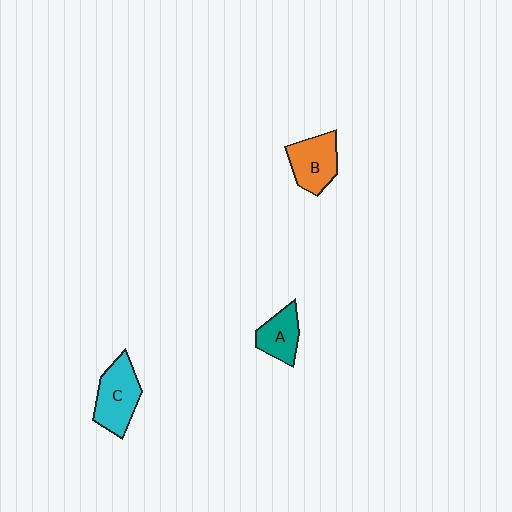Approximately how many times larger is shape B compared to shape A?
Approximately 1.3 times.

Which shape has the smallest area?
Shape A (teal).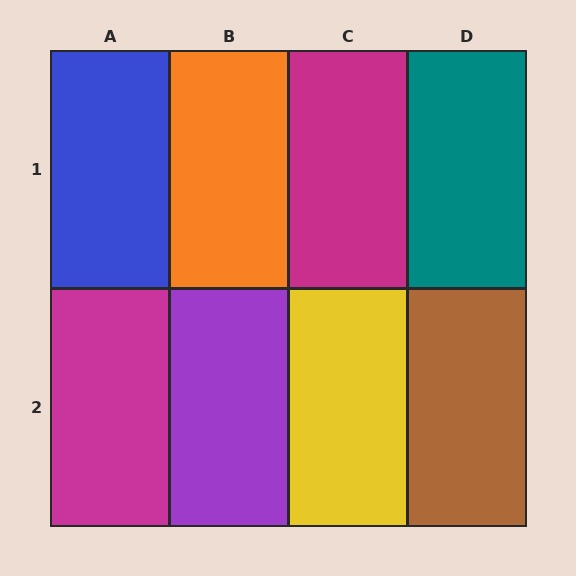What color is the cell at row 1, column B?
Orange.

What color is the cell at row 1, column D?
Teal.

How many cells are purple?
1 cell is purple.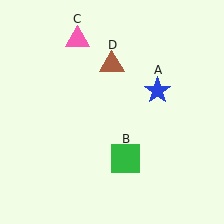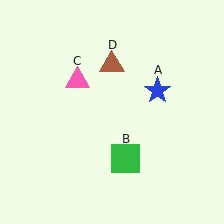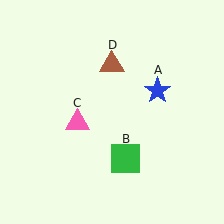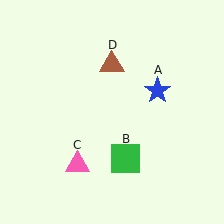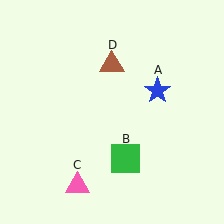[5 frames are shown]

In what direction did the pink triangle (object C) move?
The pink triangle (object C) moved down.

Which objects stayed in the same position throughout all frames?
Blue star (object A) and green square (object B) and brown triangle (object D) remained stationary.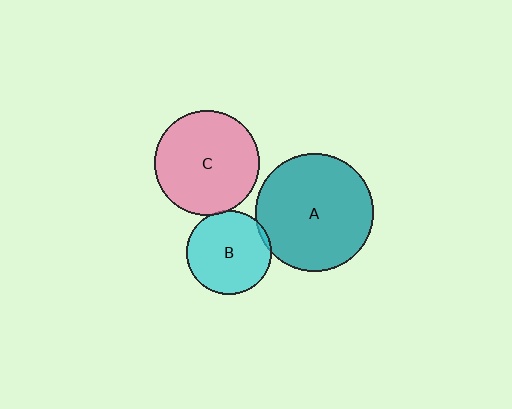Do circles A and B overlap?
Yes.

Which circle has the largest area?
Circle A (teal).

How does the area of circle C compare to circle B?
Approximately 1.5 times.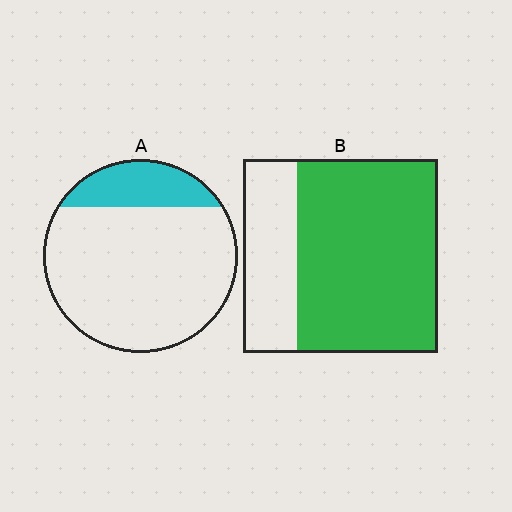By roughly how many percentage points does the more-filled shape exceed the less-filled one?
By roughly 55 percentage points (B over A).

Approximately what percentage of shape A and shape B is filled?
A is approximately 20% and B is approximately 70%.